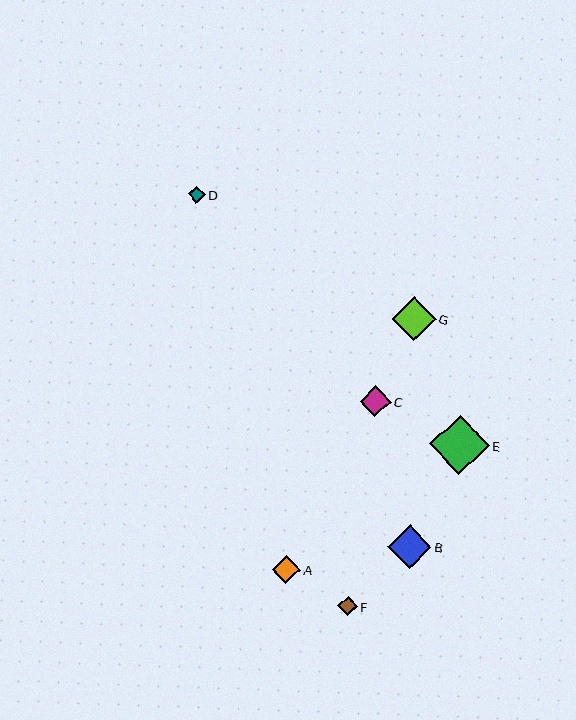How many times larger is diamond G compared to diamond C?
Diamond G is approximately 1.4 times the size of diamond C.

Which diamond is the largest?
Diamond E is the largest with a size of approximately 59 pixels.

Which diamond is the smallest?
Diamond D is the smallest with a size of approximately 17 pixels.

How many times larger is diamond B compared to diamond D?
Diamond B is approximately 2.6 times the size of diamond D.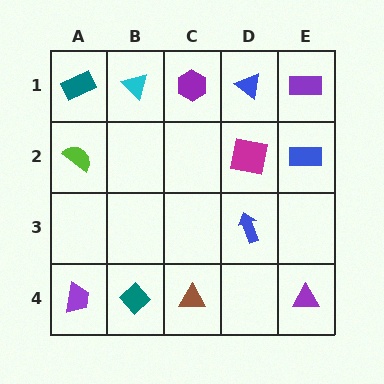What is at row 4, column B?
A teal diamond.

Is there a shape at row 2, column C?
No, that cell is empty.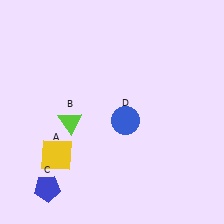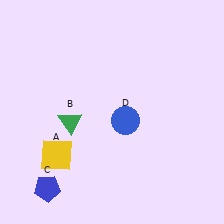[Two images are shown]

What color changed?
The triangle (B) changed from lime in Image 1 to green in Image 2.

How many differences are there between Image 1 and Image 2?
There is 1 difference between the two images.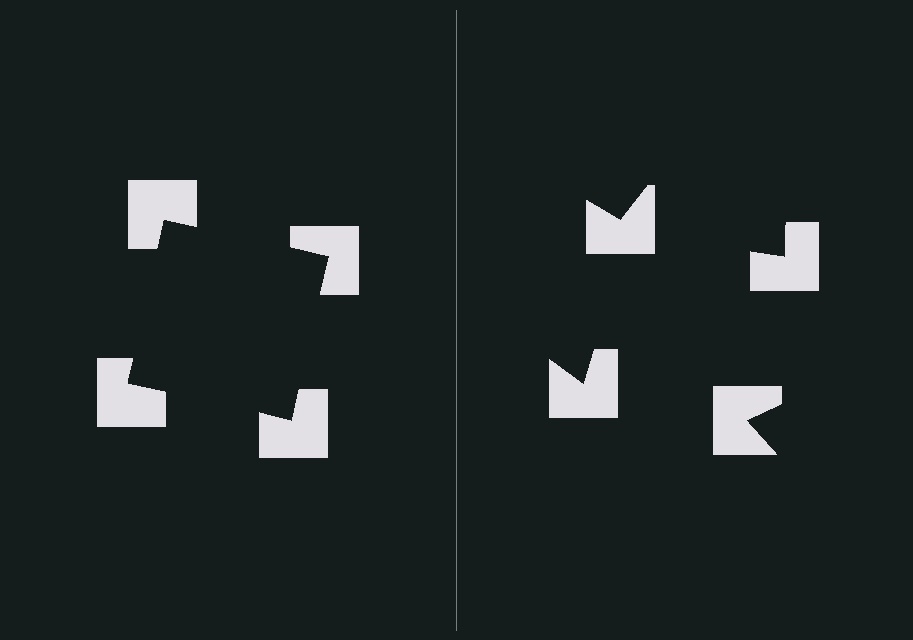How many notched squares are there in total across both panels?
8 — 4 on each side.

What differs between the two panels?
The notched squares are positioned identically on both sides; only the wedge orientations differ. On the left they align to a square; on the right they are misaligned.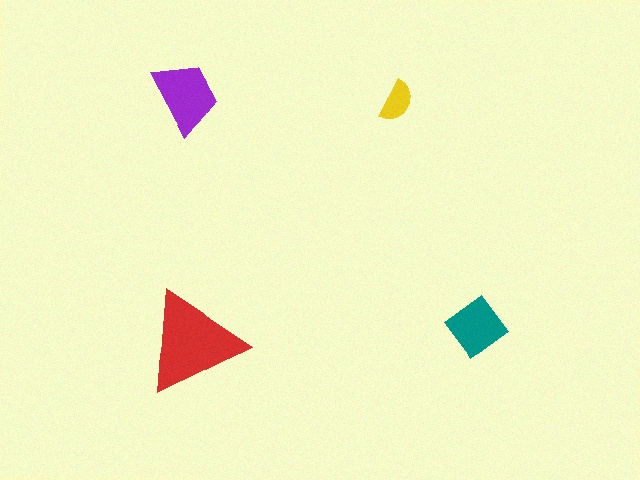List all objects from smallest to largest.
The yellow semicircle, the teal diamond, the purple trapezoid, the red triangle.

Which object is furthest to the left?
The purple trapezoid is leftmost.